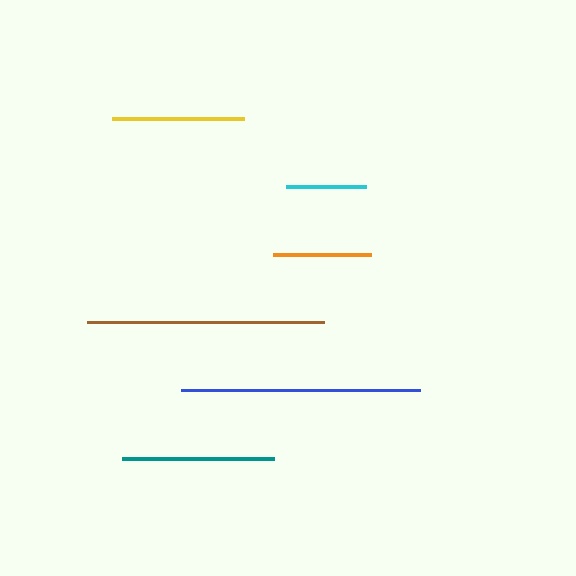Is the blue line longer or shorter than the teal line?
The blue line is longer than the teal line.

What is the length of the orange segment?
The orange segment is approximately 98 pixels long.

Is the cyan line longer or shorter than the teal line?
The teal line is longer than the cyan line.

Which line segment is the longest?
The blue line is the longest at approximately 239 pixels.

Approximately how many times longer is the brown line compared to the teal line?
The brown line is approximately 1.6 times the length of the teal line.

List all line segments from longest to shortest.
From longest to shortest: blue, brown, teal, yellow, orange, cyan.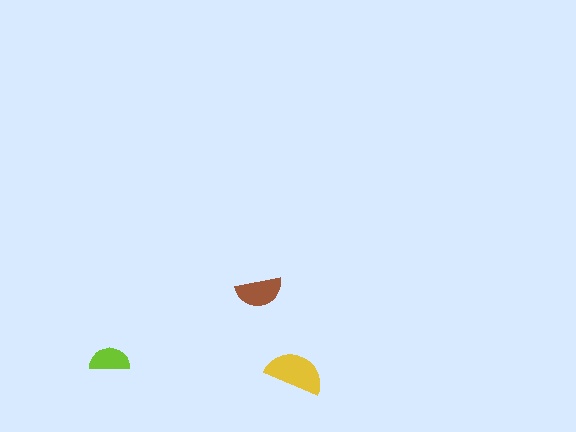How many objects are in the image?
There are 3 objects in the image.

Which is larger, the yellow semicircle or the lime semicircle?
The yellow one.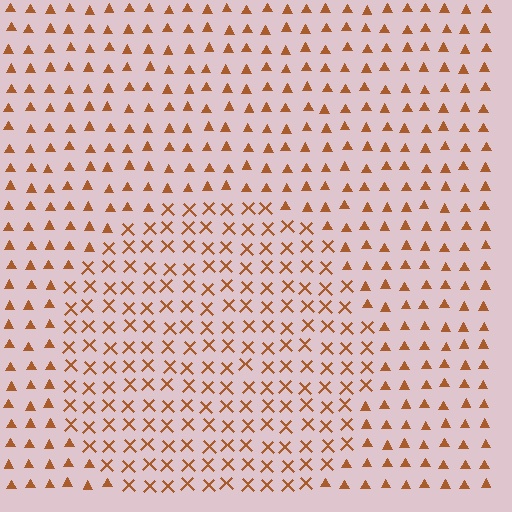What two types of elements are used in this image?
The image uses X marks inside the circle region and triangles outside it.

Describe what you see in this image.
The image is filled with small brown elements arranged in a uniform grid. A circle-shaped region contains X marks, while the surrounding area contains triangles. The boundary is defined purely by the change in element shape.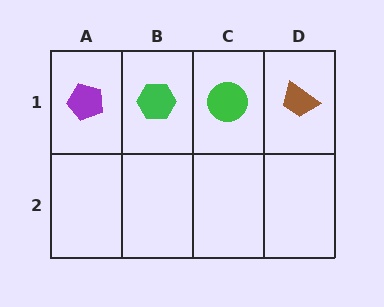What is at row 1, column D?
A brown trapezoid.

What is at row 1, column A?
A purple pentagon.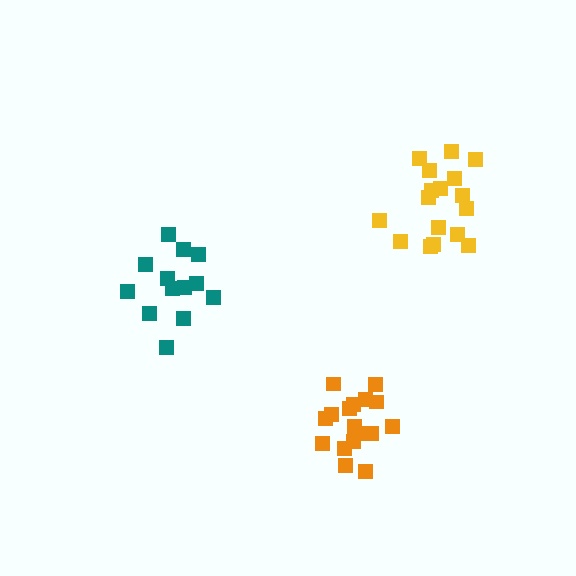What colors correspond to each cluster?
The clusters are colored: orange, teal, yellow.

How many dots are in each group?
Group 1: 17 dots, Group 2: 13 dots, Group 3: 17 dots (47 total).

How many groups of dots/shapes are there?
There are 3 groups.